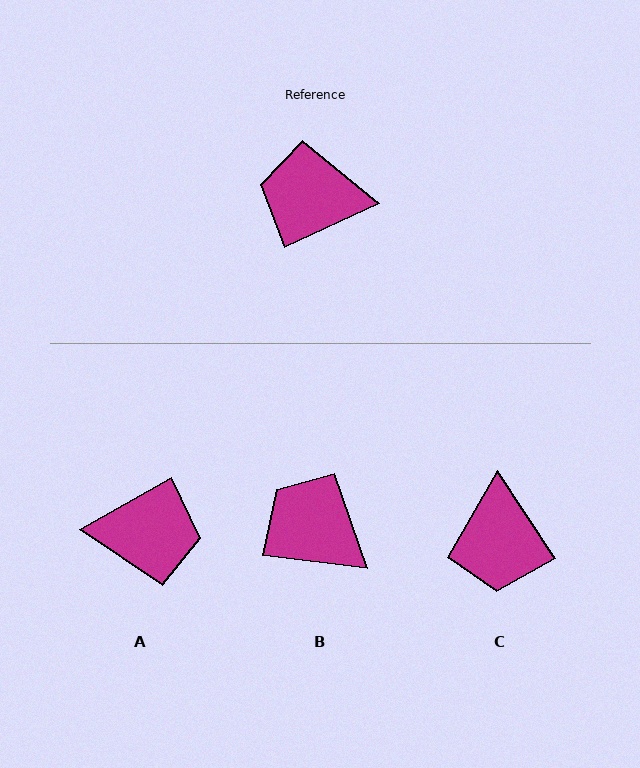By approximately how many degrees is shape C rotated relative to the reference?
Approximately 99 degrees counter-clockwise.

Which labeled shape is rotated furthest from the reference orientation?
A, about 175 degrees away.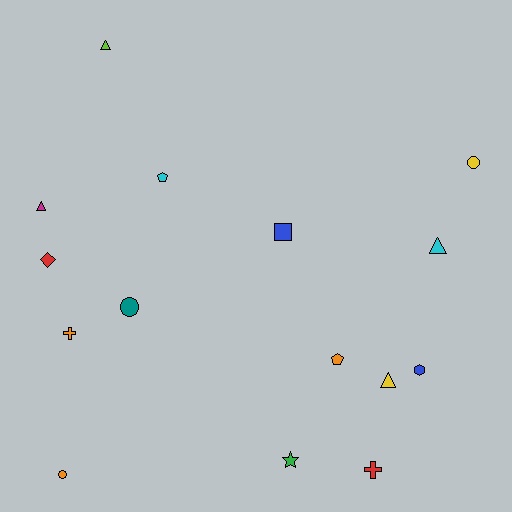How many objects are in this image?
There are 15 objects.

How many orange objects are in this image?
There are 3 orange objects.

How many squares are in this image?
There is 1 square.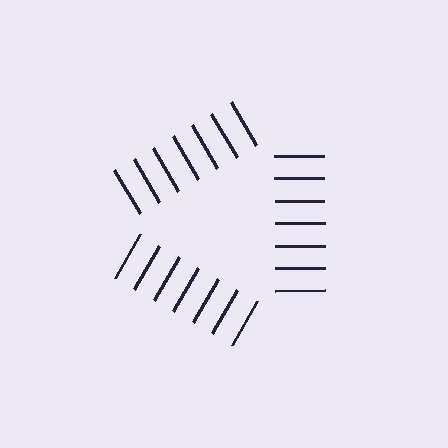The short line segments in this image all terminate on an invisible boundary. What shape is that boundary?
An illusory triangle — the line segments terminate on its edges but no continuous stroke is drawn.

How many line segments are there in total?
21 — 7 along each of the 3 edges.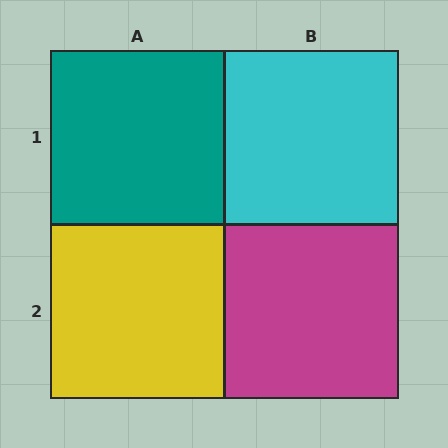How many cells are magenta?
1 cell is magenta.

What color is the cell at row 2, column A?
Yellow.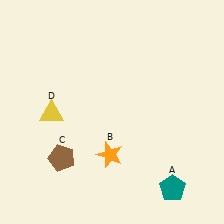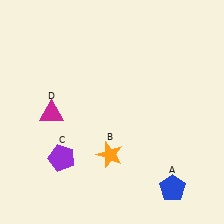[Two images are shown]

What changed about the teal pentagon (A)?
In Image 1, A is teal. In Image 2, it changed to blue.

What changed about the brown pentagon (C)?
In Image 1, C is brown. In Image 2, it changed to purple.